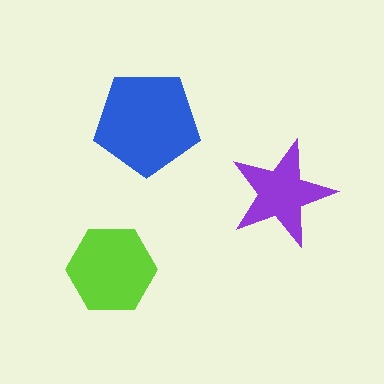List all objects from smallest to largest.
The purple star, the lime hexagon, the blue pentagon.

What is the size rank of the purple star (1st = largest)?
3rd.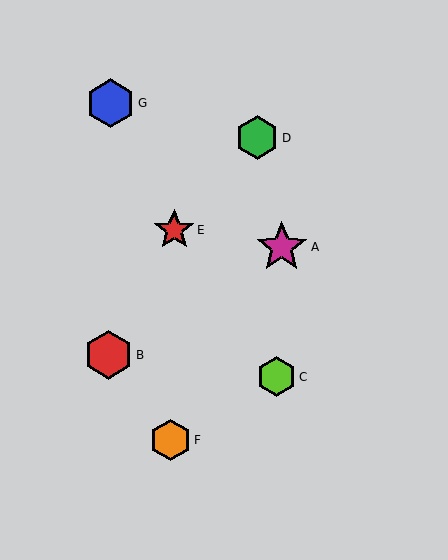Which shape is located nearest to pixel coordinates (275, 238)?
The magenta star (labeled A) at (282, 247) is nearest to that location.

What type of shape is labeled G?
Shape G is a blue hexagon.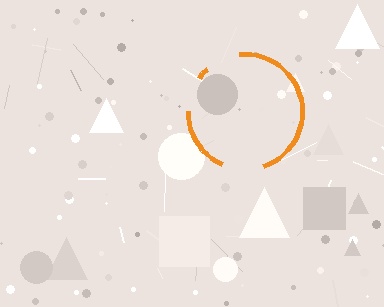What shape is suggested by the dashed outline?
The dashed outline suggests a circle.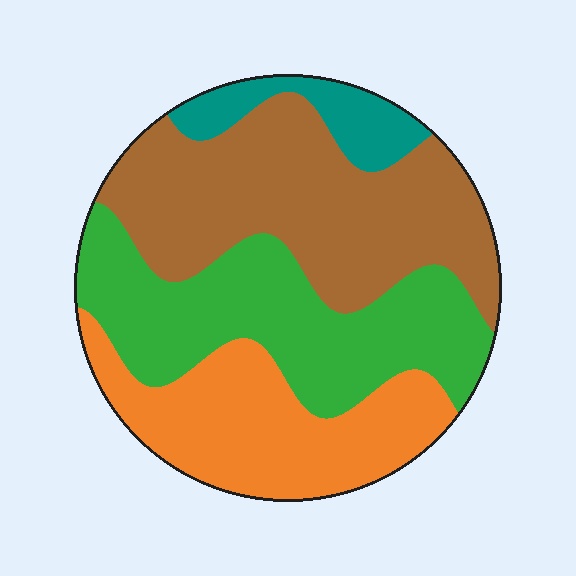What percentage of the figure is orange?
Orange covers around 25% of the figure.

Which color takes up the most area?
Brown, at roughly 35%.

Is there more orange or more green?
Green.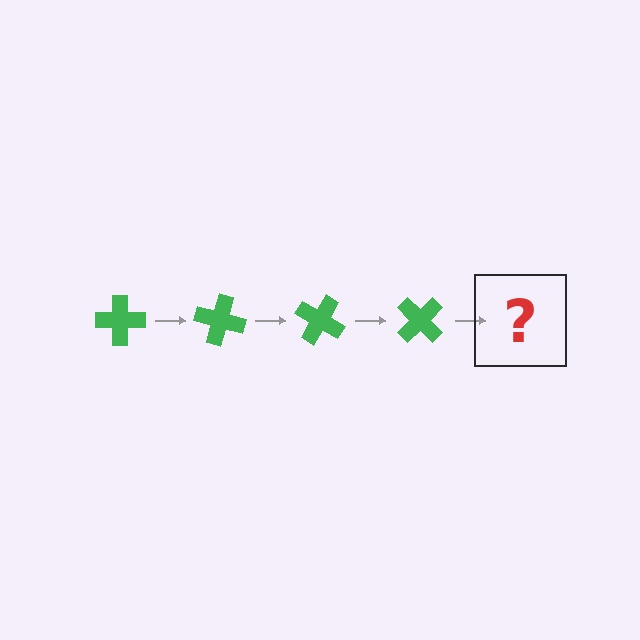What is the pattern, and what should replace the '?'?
The pattern is that the cross rotates 15 degrees each step. The '?' should be a green cross rotated 60 degrees.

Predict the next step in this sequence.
The next step is a green cross rotated 60 degrees.